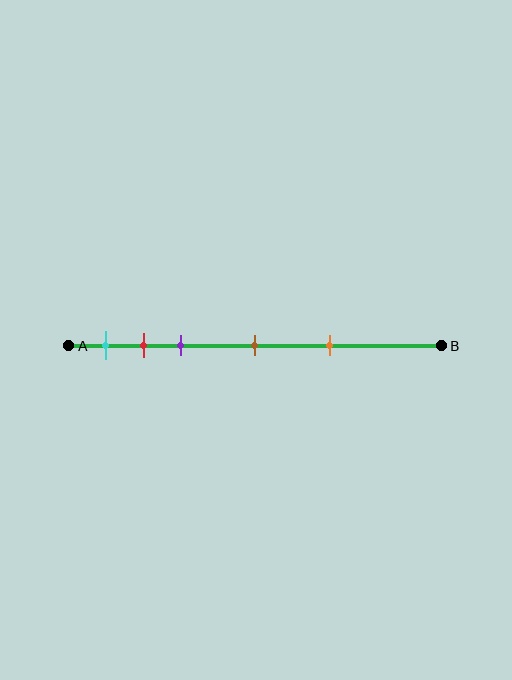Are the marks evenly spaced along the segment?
No, the marks are not evenly spaced.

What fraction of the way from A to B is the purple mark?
The purple mark is approximately 30% (0.3) of the way from A to B.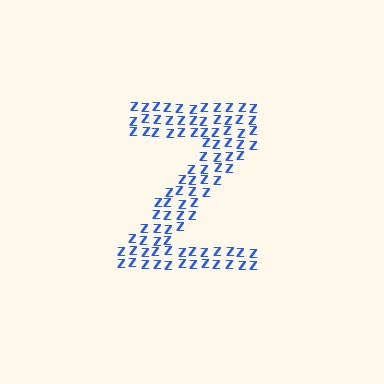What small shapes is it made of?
It is made of small letter Z's.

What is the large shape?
The large shape is the letter Z.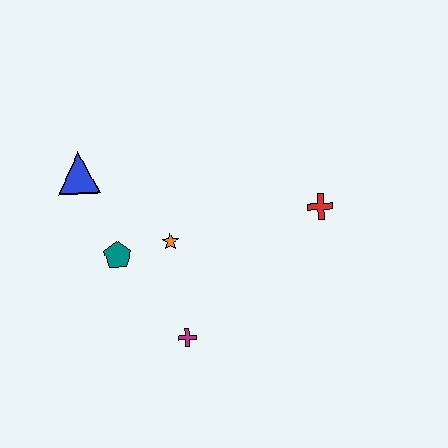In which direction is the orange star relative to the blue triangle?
The orange star is to the right of the blue triangle.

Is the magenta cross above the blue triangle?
No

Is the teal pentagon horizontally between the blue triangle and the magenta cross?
Yes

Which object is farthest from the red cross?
The blue triangle is farthest from the red cross.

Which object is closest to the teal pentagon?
The orange star is closest to the teal pentagon.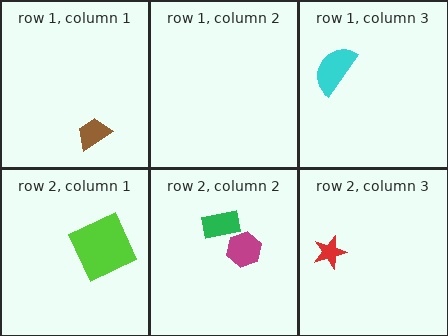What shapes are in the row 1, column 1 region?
The brown trapezoid.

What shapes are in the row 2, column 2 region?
The green rectangle, the magenta hexagon.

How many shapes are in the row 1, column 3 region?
1.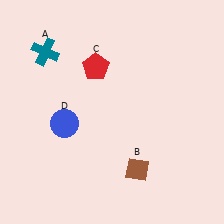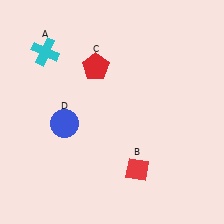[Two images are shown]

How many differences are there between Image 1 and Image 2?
There are 2 differences between the two images.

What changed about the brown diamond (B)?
In Image 1, B is brown. In Image 2, it changed to red.